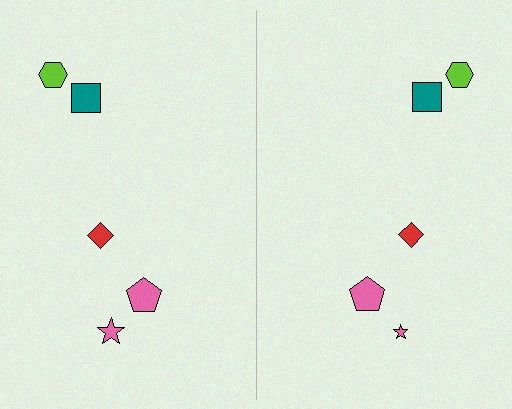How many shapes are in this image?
There are 10 shapes in this image.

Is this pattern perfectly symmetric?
No, the pattern is not perfectly symmetric. The pink star on the right side has a different size than its mirror counterpart.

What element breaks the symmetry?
The pink star on the right side has a different size than its mirror counterpart.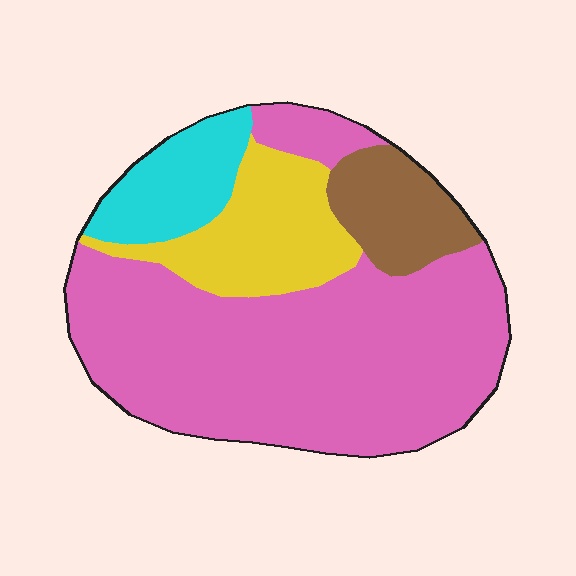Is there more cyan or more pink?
Pink.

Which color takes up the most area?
Pink, at roughly 60%.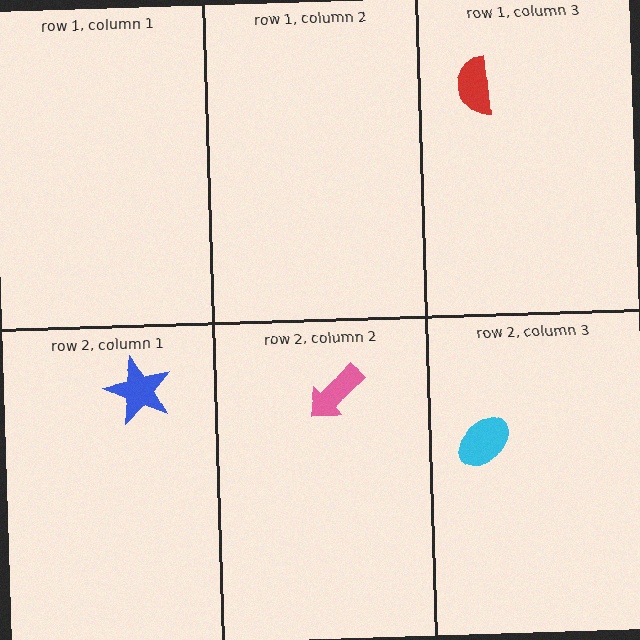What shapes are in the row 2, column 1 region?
The blue star.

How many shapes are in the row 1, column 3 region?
1.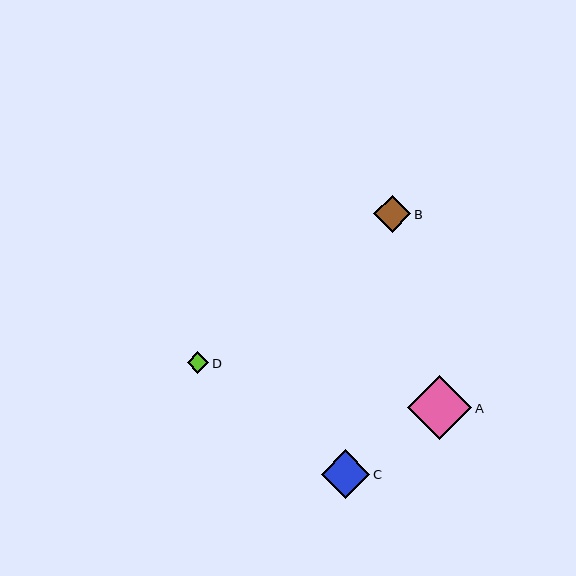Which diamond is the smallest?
Diamond D is the smallest with a size of approximately 22 pixels.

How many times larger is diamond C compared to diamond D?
Diamond C is approximately 2.3 times the size of diamond D.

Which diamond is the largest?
Diamond A is the largest with a size of approximately 64 pixels.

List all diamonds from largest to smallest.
From largest to smallest: A, C, B, D.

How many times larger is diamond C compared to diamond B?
Diamond C is approximately 1.3 times the size of diamond B.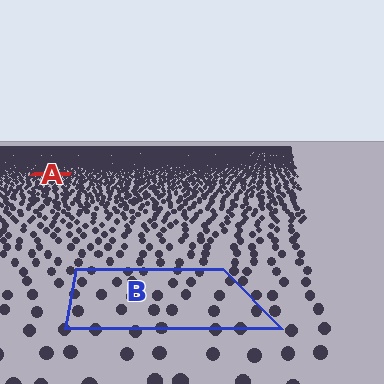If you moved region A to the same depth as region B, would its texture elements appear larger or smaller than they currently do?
They would appear larger. At a closer depth, the same texture elements are projected at a bigger on-screen size.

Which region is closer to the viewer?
Region B is closer. The texture elements there are larger and more spread out.